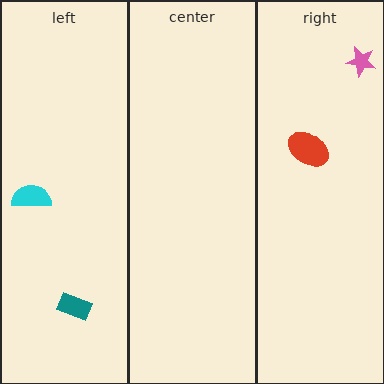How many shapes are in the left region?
2.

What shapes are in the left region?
The teal rectangle, the cyan semicircle.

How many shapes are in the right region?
2.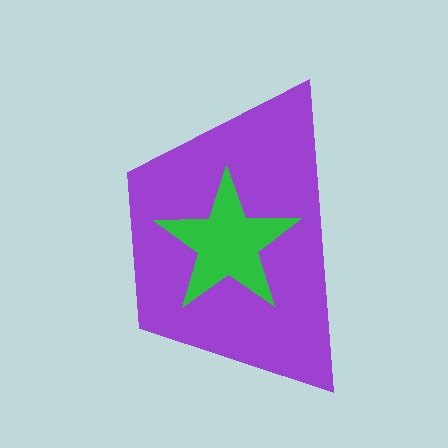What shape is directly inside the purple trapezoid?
The green star.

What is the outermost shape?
The purple trapezoid.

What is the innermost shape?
The green star.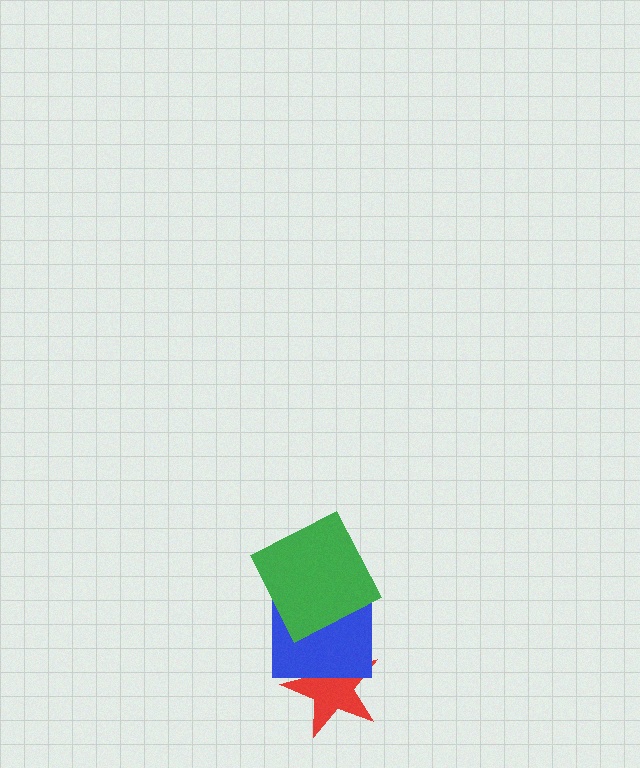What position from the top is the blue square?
The blue square is 2nd from the top.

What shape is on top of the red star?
The blue square is on top of the red star.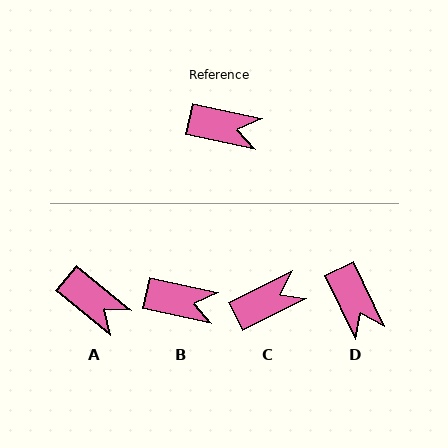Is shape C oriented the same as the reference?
No, it is off by about 39 degrees.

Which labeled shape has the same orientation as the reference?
B.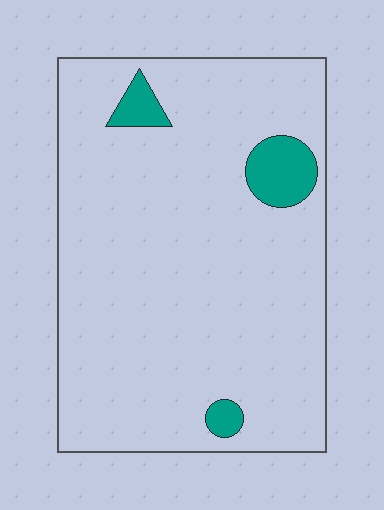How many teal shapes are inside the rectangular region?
3.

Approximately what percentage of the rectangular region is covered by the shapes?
Approximately 5%.